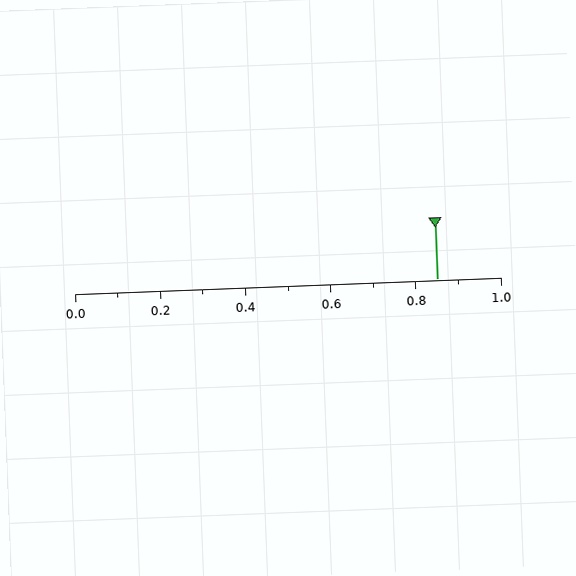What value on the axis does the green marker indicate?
The marker indicates approximately 0.85.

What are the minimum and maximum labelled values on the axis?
The axis runs from 0.0 to 1.0.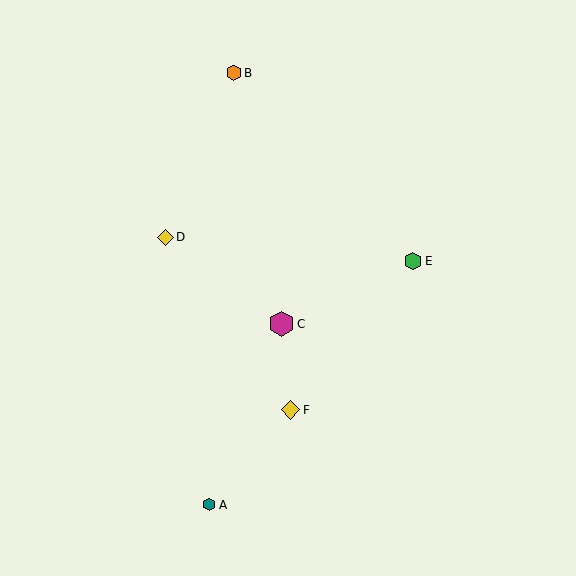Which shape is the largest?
The magenta hexagon (labeled C) is the largest.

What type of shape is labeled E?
Shape E is a green hexagon.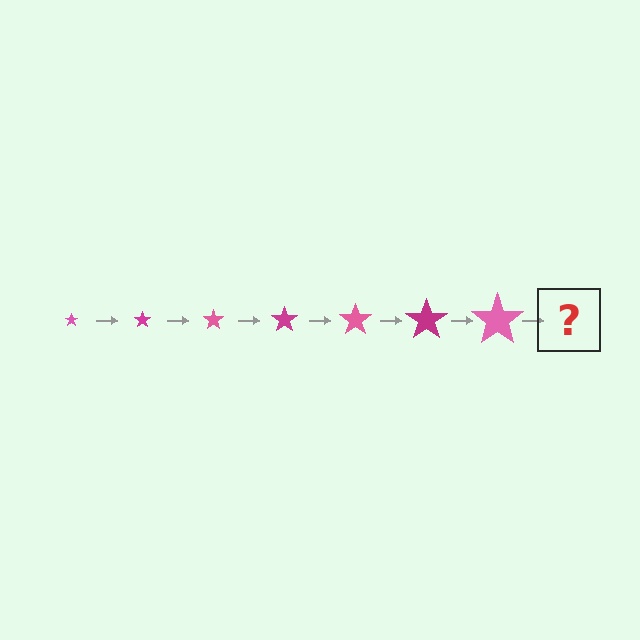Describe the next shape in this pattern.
It should be a magenta star, larger than the previous one.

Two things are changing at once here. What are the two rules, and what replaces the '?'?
The two rules are that the star grows larger each step and the color cycles through pink and magenta. The '?' should be a magenta star, larger than the previous one.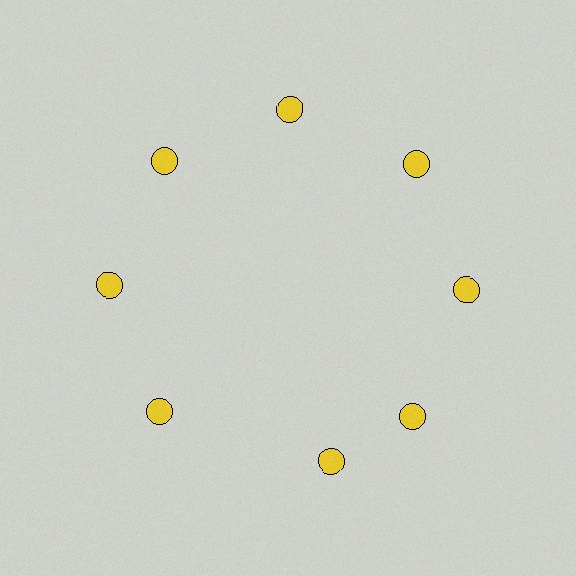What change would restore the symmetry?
The symmetry would be restored by rotating it back into even spacing with its neighbors so that all 8 circles sit at equal angles and equal distance from the center.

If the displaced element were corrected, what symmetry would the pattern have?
It would have 8-fold rotational symmetry — the pattern would map onto itself every 45 degrees.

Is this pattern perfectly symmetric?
No. The 8 yellow circles are arranged in a ring, but one element near the 6 o'clock position is rotated out of alignment along the ring, breaking the 8-fold rotational symmetry.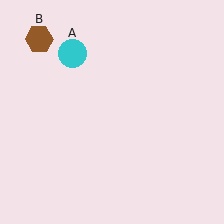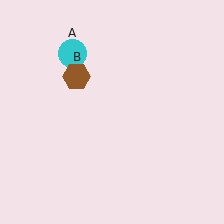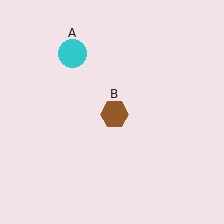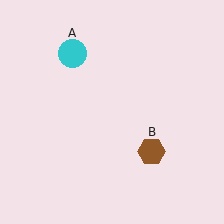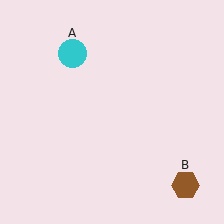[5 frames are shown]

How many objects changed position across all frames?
1 object changed position: brown hexagon (object B).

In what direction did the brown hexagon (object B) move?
The brown hexagon (object B) moved down and to the right.